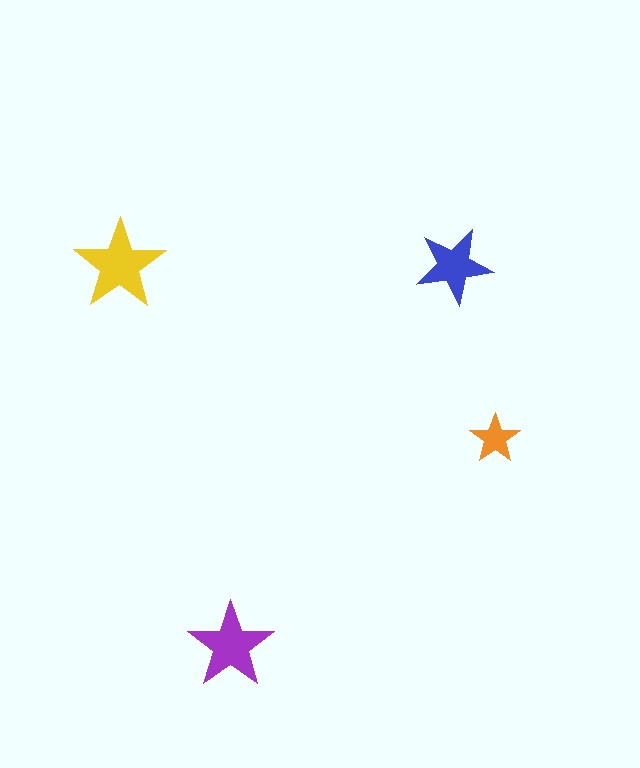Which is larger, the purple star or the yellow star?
The yellow one.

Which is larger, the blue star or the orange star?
The blue one.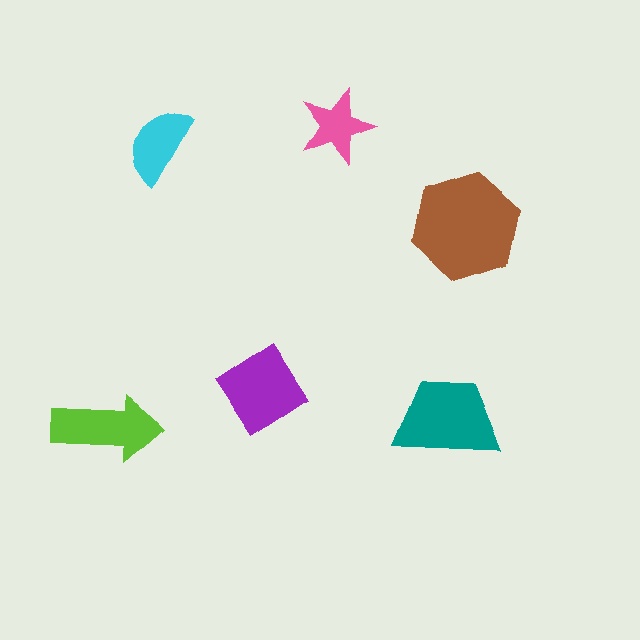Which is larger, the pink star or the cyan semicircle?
The cyan semicircle.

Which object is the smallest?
The pink star.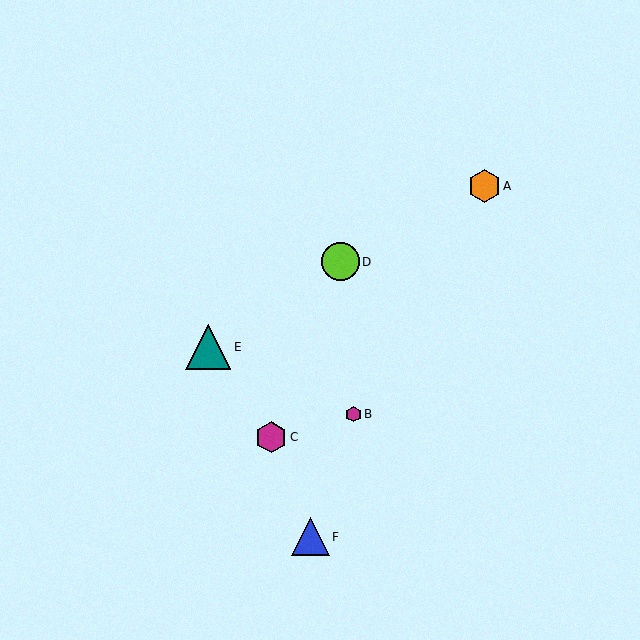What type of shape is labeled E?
Shape E is a teal triangle.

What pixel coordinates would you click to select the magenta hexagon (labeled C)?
Click at (271, 437) to select the magenta hexagon C.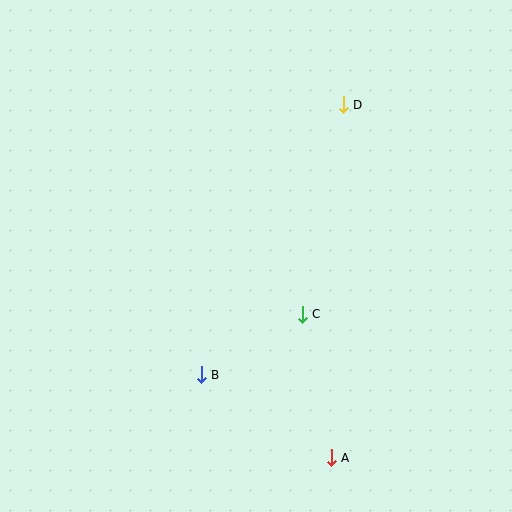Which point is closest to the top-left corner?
Point D is closest to the top-left corner.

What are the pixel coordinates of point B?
Point B is at (201, 375).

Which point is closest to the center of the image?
Point C at (302, 314) is closest to the center.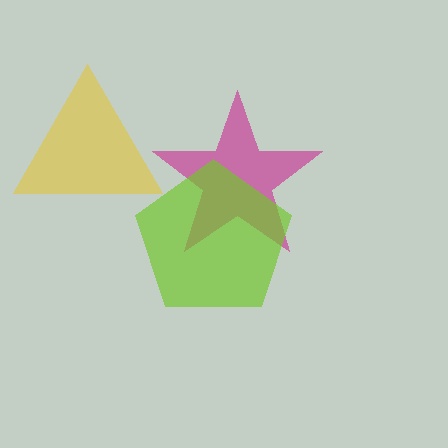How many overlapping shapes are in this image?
There are 3 overlapping shapes in the image.